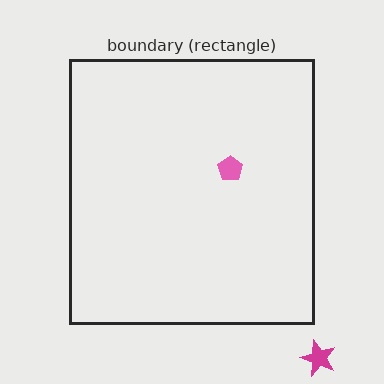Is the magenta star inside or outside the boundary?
Outside.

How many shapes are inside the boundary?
1 inside, 1 outside.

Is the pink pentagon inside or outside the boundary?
Inside.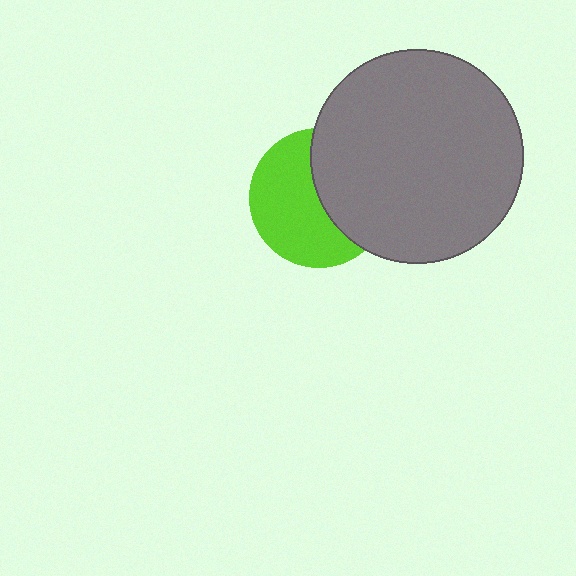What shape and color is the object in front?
The object in front is a gray circle.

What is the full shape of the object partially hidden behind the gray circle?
The partially hidden object is a lime circle.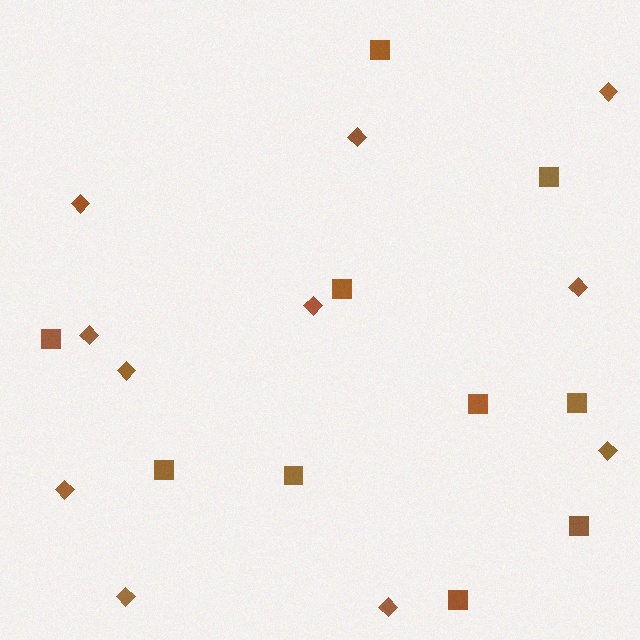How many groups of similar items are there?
There are 2 groups: one group of squares (10) and one group of diamonds (11).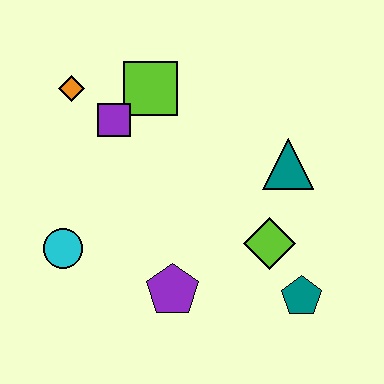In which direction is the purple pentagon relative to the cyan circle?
The purple pentagon is to the right of the cyan circle.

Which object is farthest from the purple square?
The teal pentagon is farthest from the purple square.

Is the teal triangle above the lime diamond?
Yes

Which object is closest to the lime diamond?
The teal pentagon is closest to the lime diamond.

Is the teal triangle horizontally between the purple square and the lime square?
No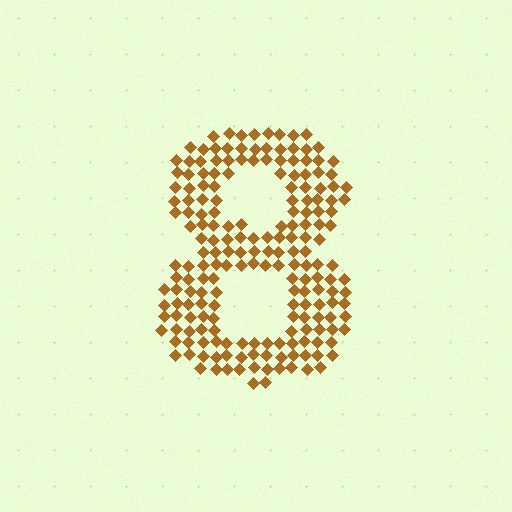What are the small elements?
The small elements are diamonds.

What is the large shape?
The large shape is the digit 8.